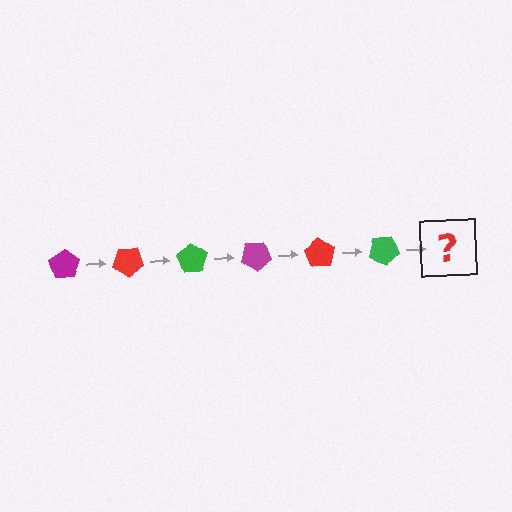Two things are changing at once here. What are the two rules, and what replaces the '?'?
The two rules are that it rotates 35 degrees each step and the color cycles through magenta, red, and green. The '?' should be a magenta pentagon, rotated 210 degrees from the start.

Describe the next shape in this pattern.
It should be a magenta pentagon, rotated 210 degrees from the start.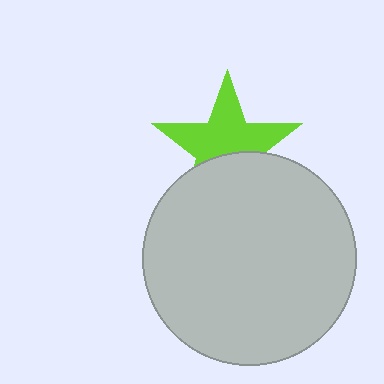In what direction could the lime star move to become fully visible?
The lime star could move up. That would shift it out from behind the light gray circle entirely.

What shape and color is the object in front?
The object in front is a light gray circle.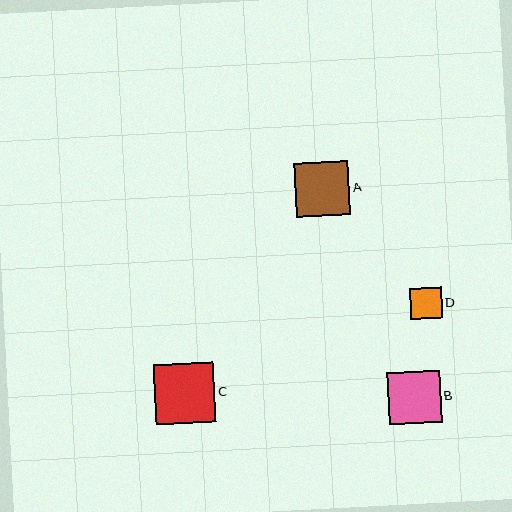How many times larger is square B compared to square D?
Square B is approximately 1.7 times the size of square D.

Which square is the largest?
Square C is the largest with a size of approximately 60 pixels.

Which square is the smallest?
Square D is the smallest with a size of approximately 31 pixels.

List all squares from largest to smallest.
From largest to smallest: C, A, B, D.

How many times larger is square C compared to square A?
Square C is approximately 1.1 times the size of square A.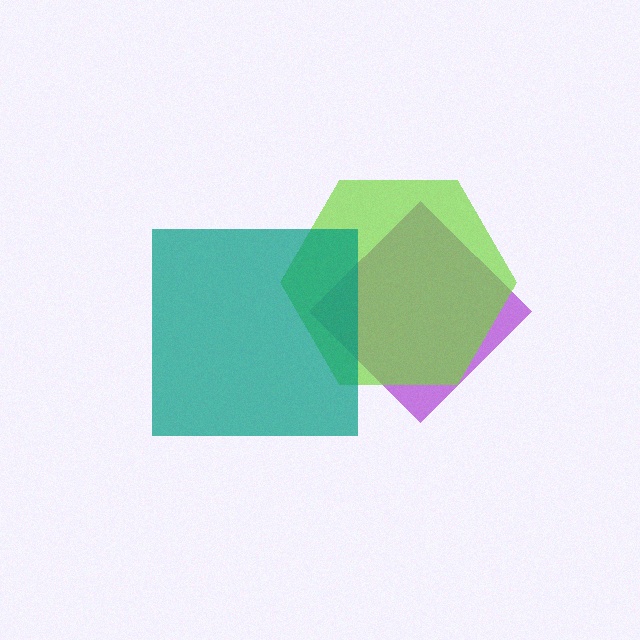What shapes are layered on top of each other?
The layered shapes are: a purple diamond, a lime hexagon, a teal square.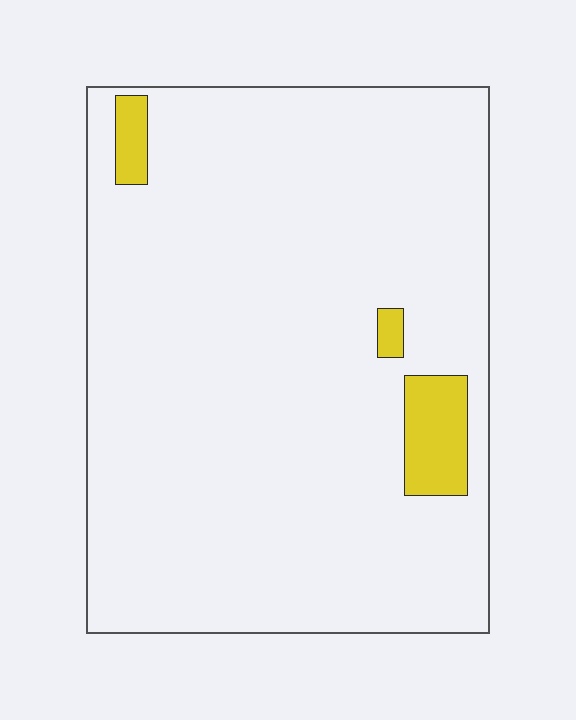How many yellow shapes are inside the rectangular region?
3.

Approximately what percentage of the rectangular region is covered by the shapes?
Approximately 5%.